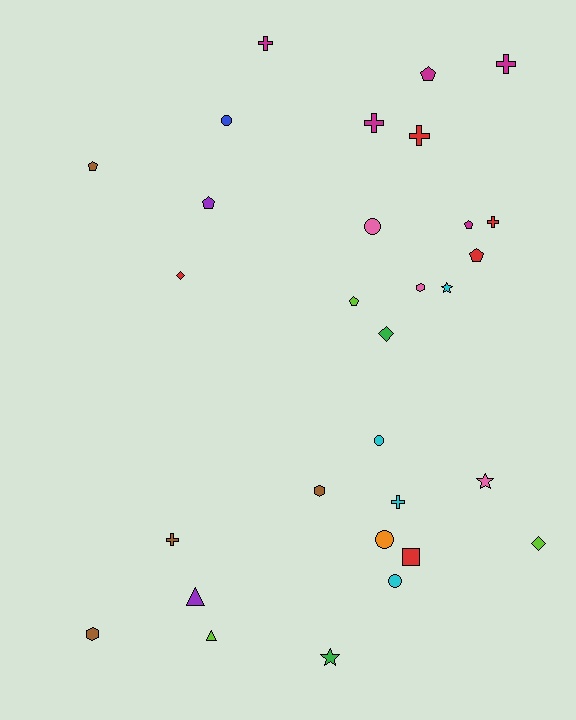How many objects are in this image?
There are 30 objects.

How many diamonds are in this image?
There are 3 diamonds.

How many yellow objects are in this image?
There are no yellow objects.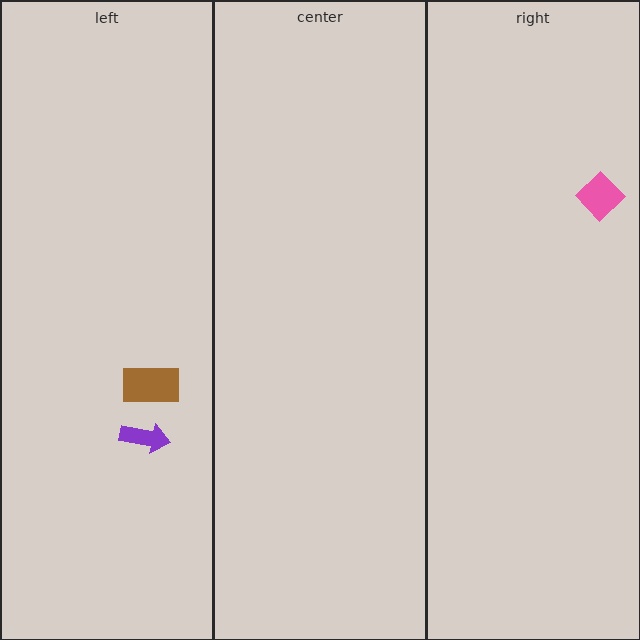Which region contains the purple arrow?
The left region.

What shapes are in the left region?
The purple arrow, the brown rectangle.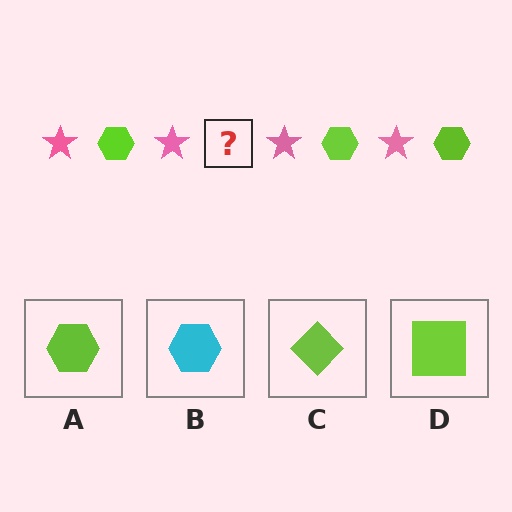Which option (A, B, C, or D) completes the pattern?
A.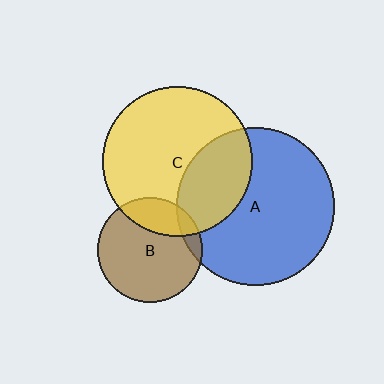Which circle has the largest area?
Circle A (blue).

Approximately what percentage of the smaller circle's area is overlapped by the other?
Approximately 10%.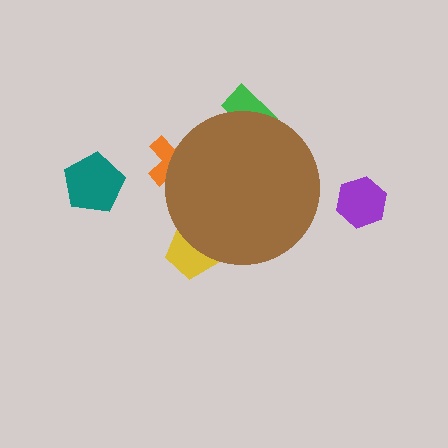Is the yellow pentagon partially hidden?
Yes, the yellow pentagon is partially hidden behind the brown circle.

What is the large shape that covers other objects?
A brown circle.